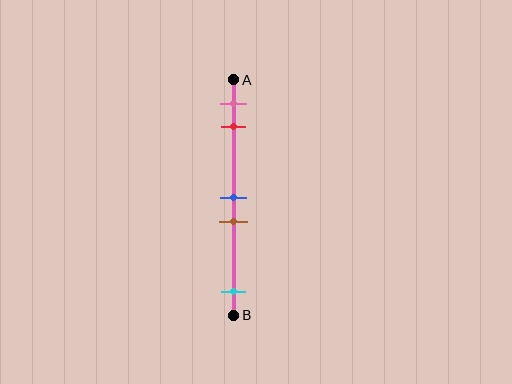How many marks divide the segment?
There are 5 marks dividing the segment.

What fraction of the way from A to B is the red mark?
The red mark is approximately 20% (0.2) of the way from A to B.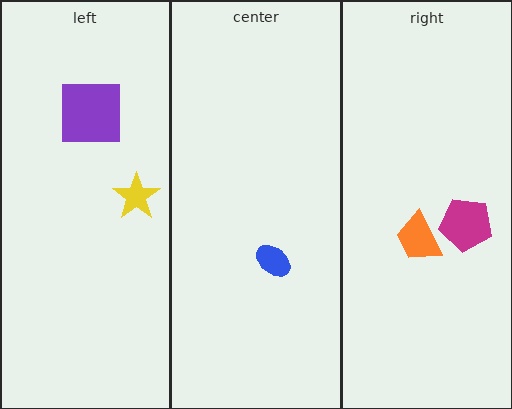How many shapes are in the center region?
1.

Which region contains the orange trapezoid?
The right region.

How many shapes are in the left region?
2.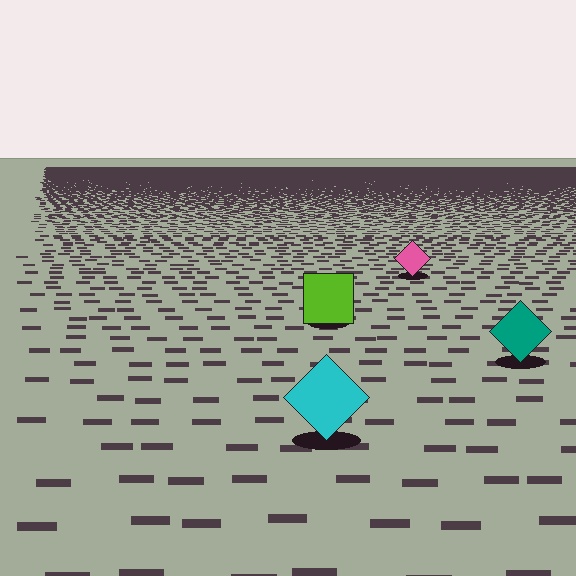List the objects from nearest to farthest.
From nearest to farthest: the cyan diamond, the teal diamond, the lime square, the pink diamond.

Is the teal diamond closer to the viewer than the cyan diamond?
No. The cyan diamond is closer — you can tell from the texture gradient: the ground texture is coarser near it.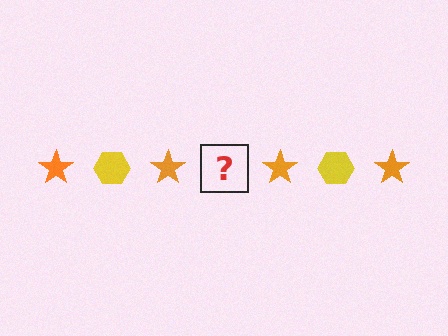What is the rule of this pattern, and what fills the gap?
The rule is that the pattern alternates between orange star and yellow hexagon. The gap should be filled with a yellow hexagon.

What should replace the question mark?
The question mark should be replaced with a yellow hexagon.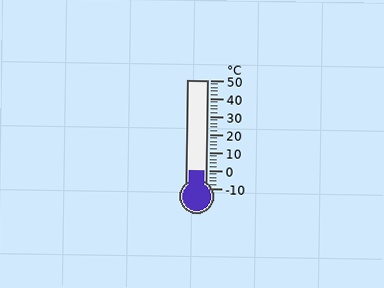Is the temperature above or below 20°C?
The temperature is below 20°C.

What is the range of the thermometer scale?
The thermometer scale ranges from -10°C to 50°C.